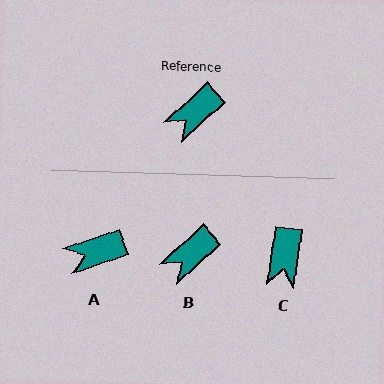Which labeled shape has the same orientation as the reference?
B.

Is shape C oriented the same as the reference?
No, it is off by about 39 degrees.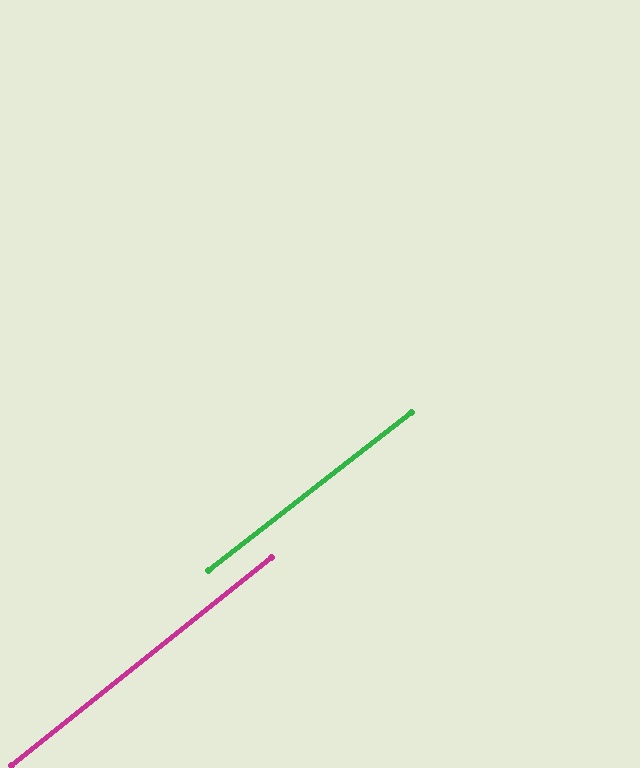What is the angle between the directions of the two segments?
Approximately 1 degree.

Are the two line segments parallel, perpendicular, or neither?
Parallel — their directions differ by only 1.0°.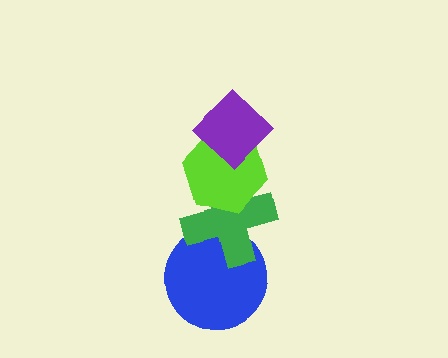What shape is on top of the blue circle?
The green cross is on top of the blue circle.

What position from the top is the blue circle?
The blue circle is 4th from the top.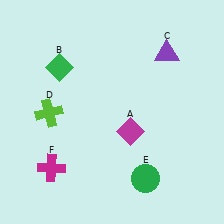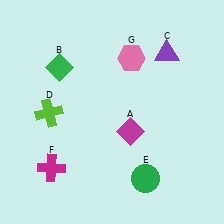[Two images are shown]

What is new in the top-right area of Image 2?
A pink hexagon (G) was added in the top-right area of Image 2.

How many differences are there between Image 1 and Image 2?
There is 1 difference between the two images.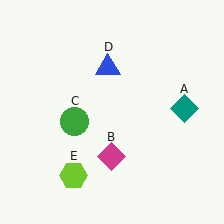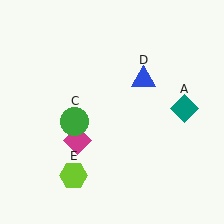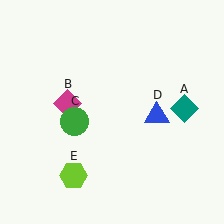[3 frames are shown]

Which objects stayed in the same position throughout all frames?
Teal diamond (object A) and green circle (object C) and lime hexagon (object E) remained stationary.